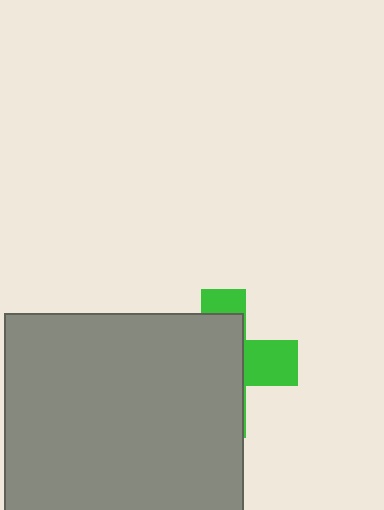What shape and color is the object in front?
The object in front is a gray rectangle.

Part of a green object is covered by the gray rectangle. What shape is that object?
It is a cross.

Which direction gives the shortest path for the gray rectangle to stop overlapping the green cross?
Moving left gives the shortest separation.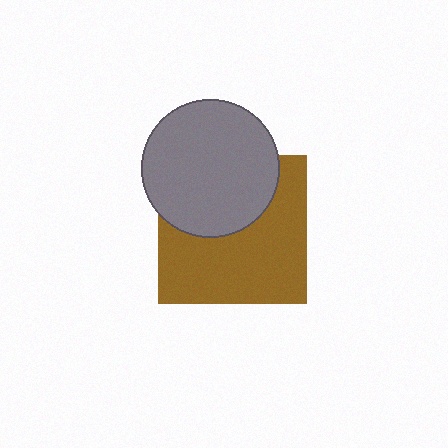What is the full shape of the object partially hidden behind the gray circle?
The partially hidden object is a brown square.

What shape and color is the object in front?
The object in front is a gray circle.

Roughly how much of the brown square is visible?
About half of it is visible (roughly 61%).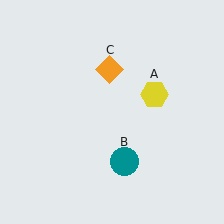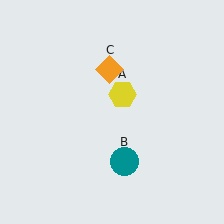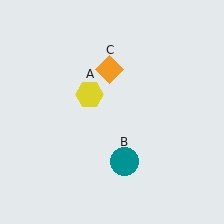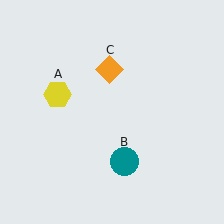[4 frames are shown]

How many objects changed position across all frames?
1 object changed position: yellow hexagon (object A).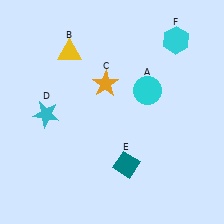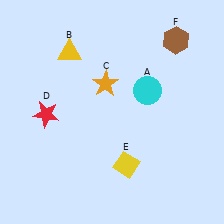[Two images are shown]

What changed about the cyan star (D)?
In Image 1, D is cyan. In Image 2, it changed to red.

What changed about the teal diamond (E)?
In Image 1, E is teal. In Image 2, it changed to yellow.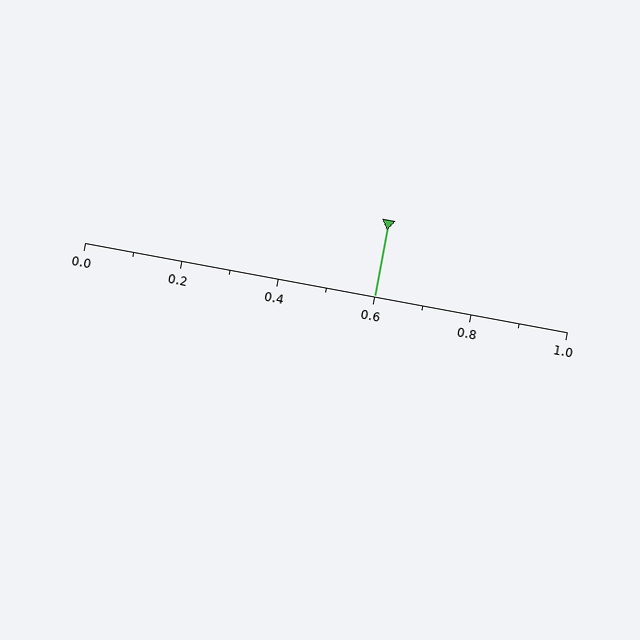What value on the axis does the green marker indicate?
The marker indicates approximately 0.6.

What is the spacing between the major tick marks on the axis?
The major ticks are spaced 0.2 apart.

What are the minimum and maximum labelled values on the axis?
The axis runs from 0.0 to 1.0.